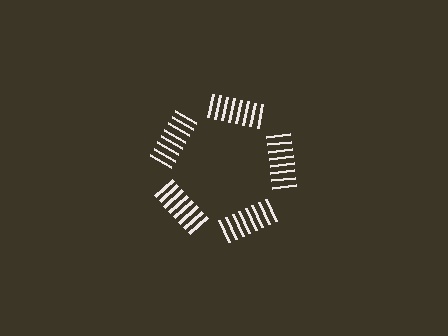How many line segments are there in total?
40 — 8 along each of the 5 edges.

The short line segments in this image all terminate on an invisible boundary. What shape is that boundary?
An illusory pentagon — the line segments terminate on its edges but no continuous stroke is drawn.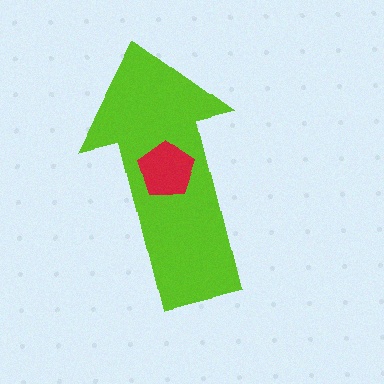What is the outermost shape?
The lime arrow.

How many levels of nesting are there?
2.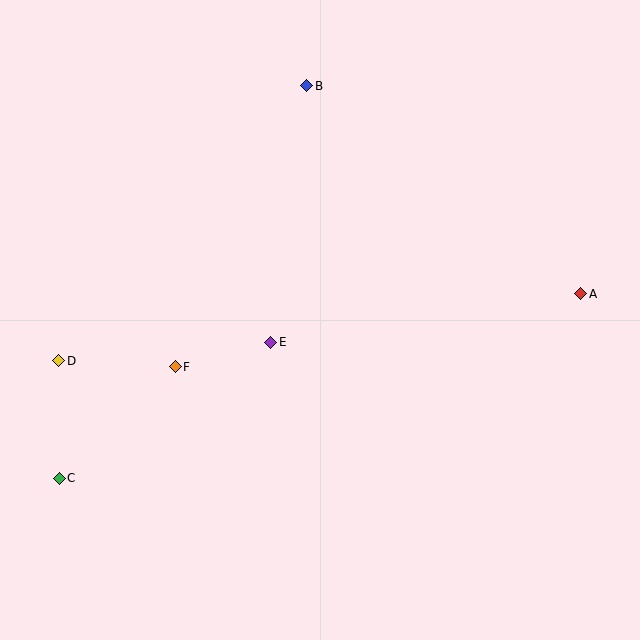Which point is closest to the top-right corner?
Point A is closest to the top-right corner.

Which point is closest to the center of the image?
Point E at (271, 342) is closest to the center.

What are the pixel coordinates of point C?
Point C is at (59, 478).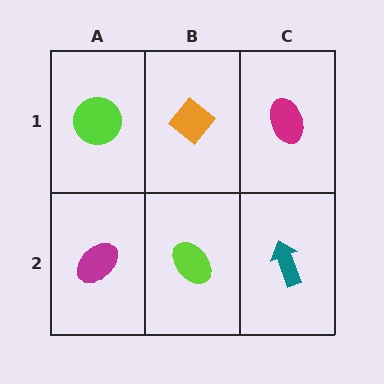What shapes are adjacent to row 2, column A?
A lime circle (row 1, column A), a lime ellipse (row 2, column B).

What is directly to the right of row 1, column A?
An orange diamond.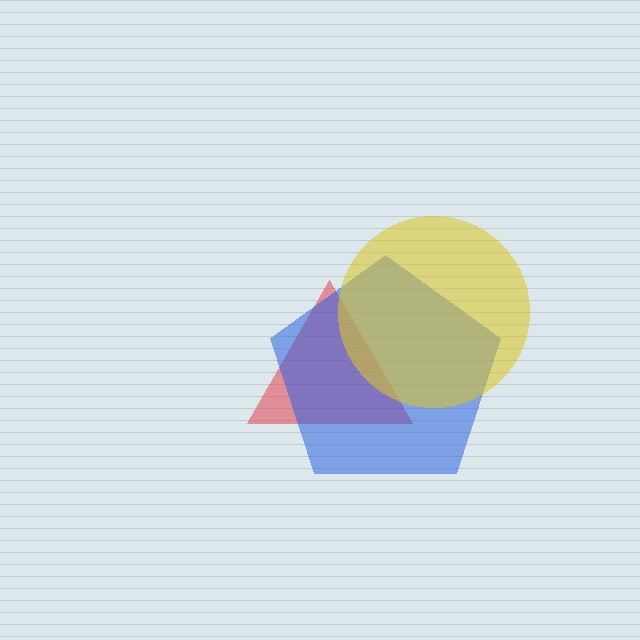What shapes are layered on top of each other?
The layered shapes are: a red triangle, a blue pentagon, a yellow circle.